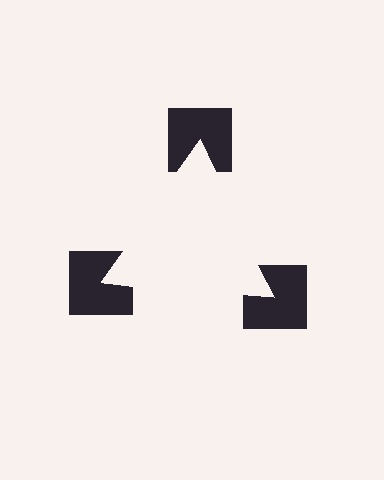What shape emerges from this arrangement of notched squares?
An illusory triangle — its edges are inferred from the aligned wedge cuts in the notched squares, not physically drawn.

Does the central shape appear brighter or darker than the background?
It typically appears slightly brighter than the background, even though no actual brightness change is drawn.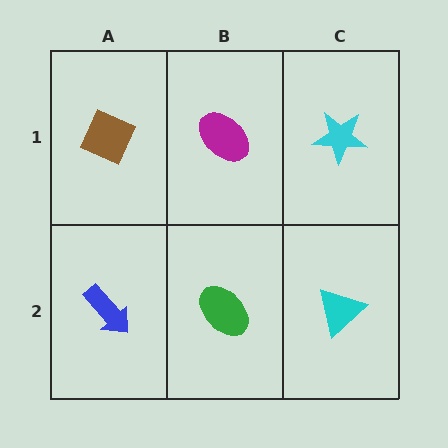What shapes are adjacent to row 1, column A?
A blue arrow (row 2, column A), a magenta ellipse (row 1, column B).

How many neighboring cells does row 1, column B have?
3.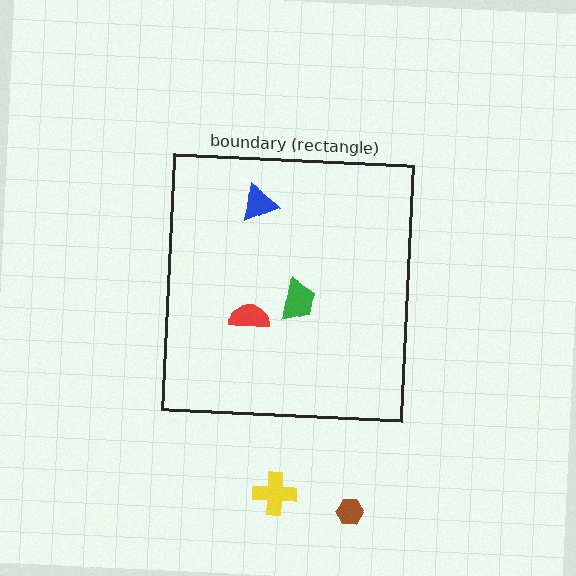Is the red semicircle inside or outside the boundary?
Inside.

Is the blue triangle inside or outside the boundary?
Inside.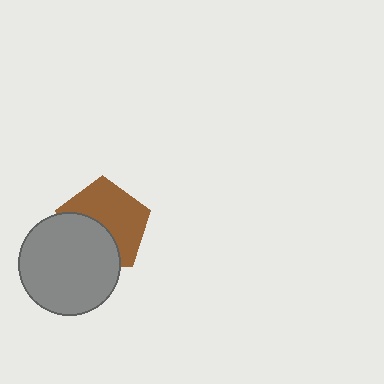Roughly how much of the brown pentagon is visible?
About half of it is visible (roughly 58%).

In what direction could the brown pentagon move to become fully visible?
The brown pentagon could move toward the upper-right. That would shift it out from behind the gray circle entirely.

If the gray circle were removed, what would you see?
You would see the complete brown pentagon.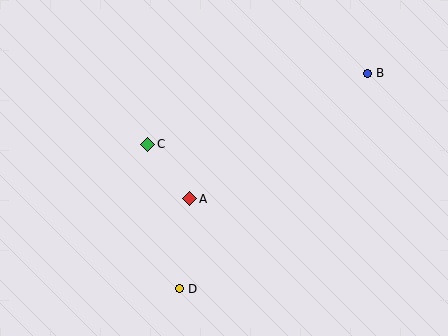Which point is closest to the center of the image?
Point A at (190, 199) is closest to the center.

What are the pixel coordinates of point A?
Point A is at (190, 199).